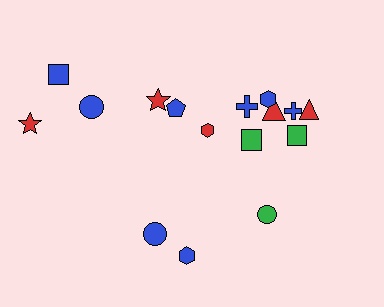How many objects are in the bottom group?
There are 3 objects.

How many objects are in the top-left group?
There are 5 objects.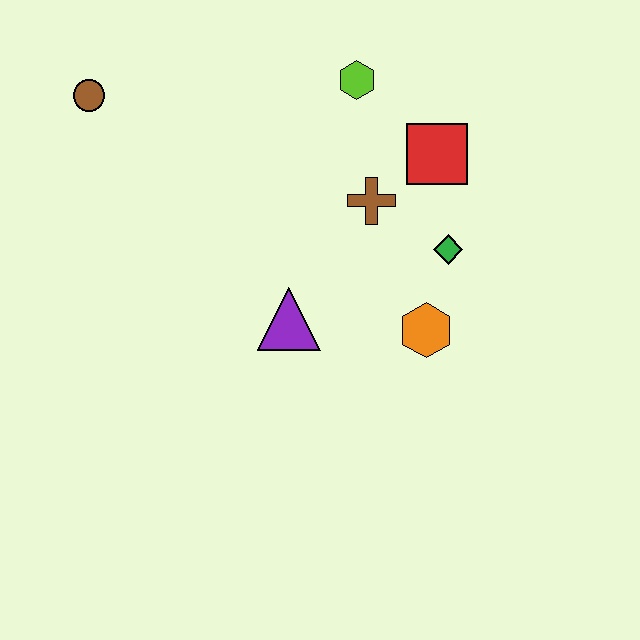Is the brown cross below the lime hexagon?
Yes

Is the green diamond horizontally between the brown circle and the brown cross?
No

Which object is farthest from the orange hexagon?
The brown circle is farthest from the orange hexagon.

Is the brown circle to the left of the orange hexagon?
Yes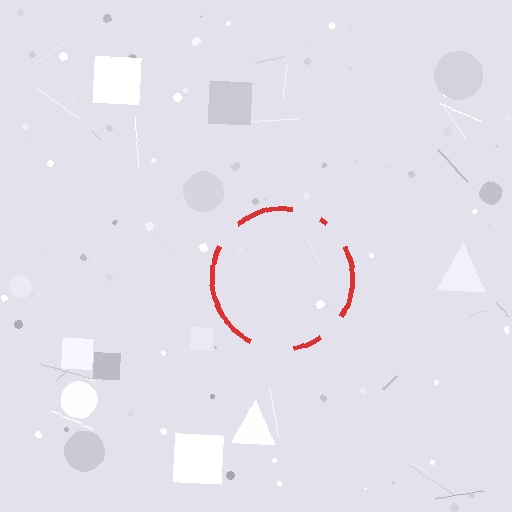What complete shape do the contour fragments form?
The contour fragments form a circle.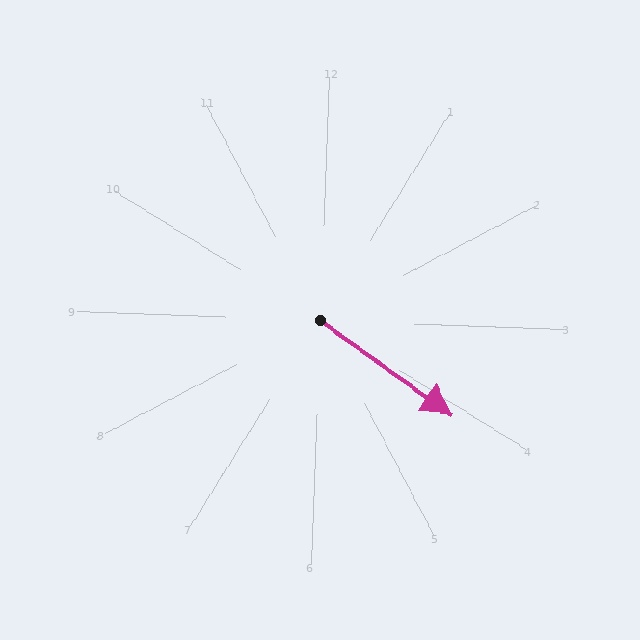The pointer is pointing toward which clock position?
Roughly 4 o'clock.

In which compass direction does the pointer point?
Southeast.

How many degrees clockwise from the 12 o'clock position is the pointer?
Approximately 124 degrees.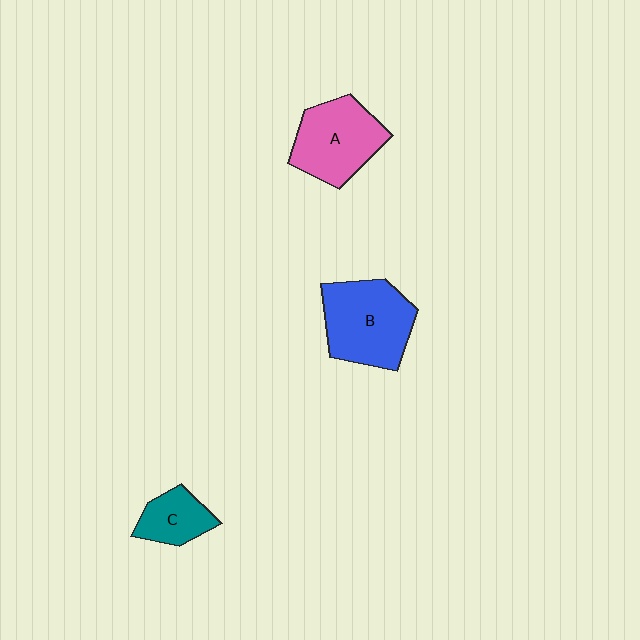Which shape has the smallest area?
Shape C (teal).